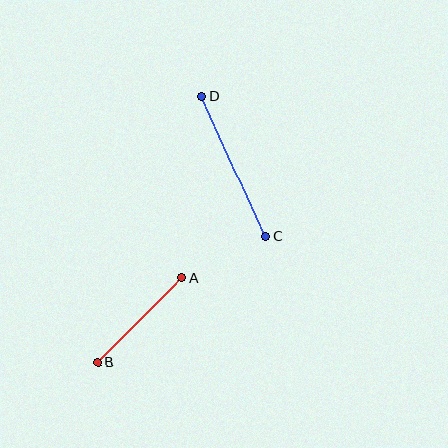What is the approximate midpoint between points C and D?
The midpoint is at approximately (234, 167) pixels.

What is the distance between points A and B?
The distance is approximately 119 pixels.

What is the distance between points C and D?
The distance is approximately 154 pixels.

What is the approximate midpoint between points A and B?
The midpoint is at approximately (140, 320) pixels.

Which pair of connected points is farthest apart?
Points C and D are farthest apart.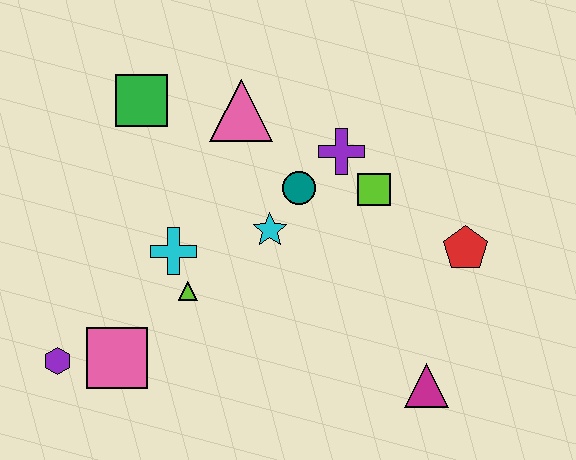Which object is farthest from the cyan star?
The purple hexagon is farthest from the cyan star.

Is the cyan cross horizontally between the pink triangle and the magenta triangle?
No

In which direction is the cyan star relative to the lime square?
The cyan star is to the left of the lime square.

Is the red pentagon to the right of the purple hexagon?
Yes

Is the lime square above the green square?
No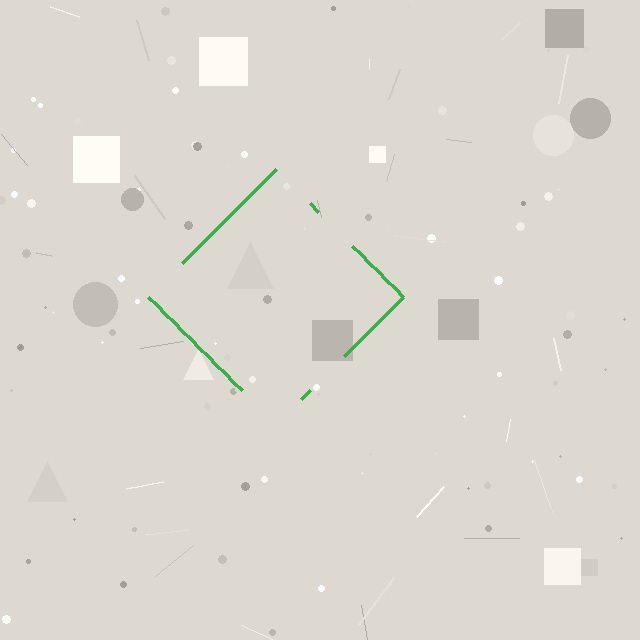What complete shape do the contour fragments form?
The contour fragments form a diamond.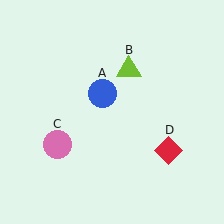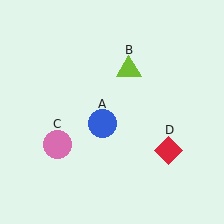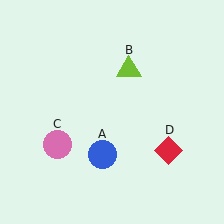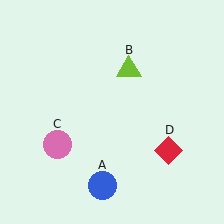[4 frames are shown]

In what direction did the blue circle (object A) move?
The blue circle (object A) moved down.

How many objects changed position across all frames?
1 object changed position: blue circle (object A).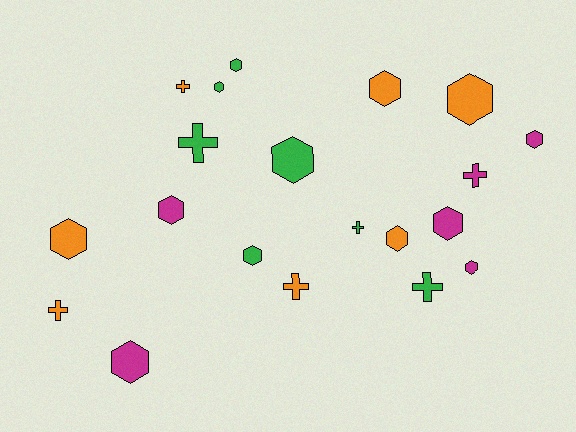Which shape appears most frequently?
Hexagon, with 13 objects.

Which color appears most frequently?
Green, with 7 objects.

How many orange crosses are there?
There are 3 orange crosses.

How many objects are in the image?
There are 20 objects.